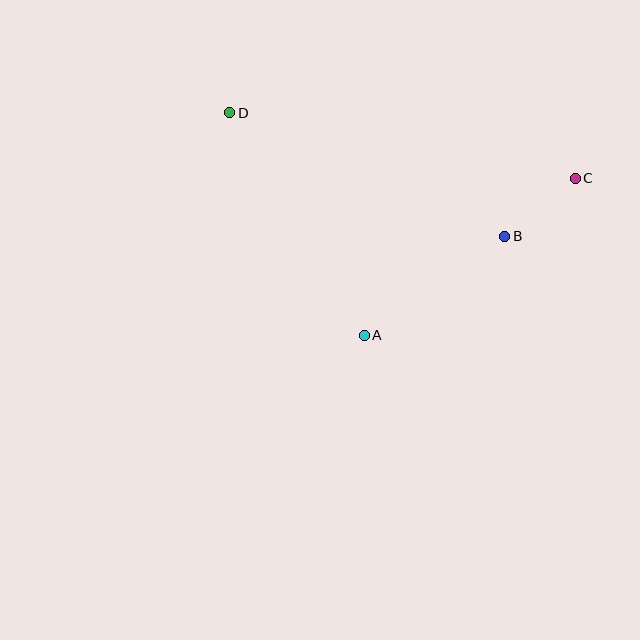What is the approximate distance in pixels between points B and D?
The distance between B and D is approximately 301 pixels.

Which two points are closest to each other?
Points B and C are closest to each other.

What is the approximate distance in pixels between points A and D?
The distance between A and D is approximately 260 pixels.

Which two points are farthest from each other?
Points C and D are farthest from each other.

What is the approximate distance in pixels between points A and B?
The distance between A and B is approximately 172 pixels.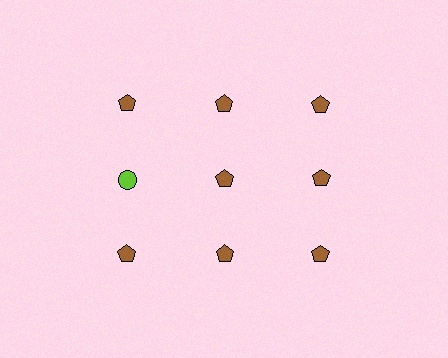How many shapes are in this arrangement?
There are 9 shapes arranged in a grid pattern.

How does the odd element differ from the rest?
It differs in both color (lime instead of brown) and shape (circle instead of pentagon).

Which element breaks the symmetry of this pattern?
The lime circle in the second row, leftmost column breaks the symmetry. All other shapes are brown pentagons.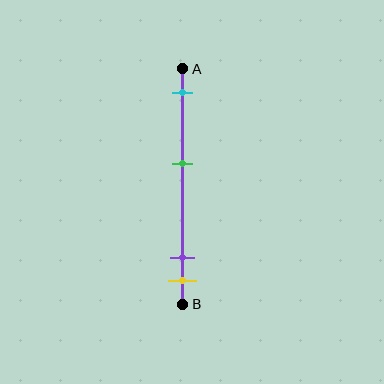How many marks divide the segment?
There are 4 marks dividing the segment.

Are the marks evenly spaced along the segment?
No, the marks are not evenly spaced.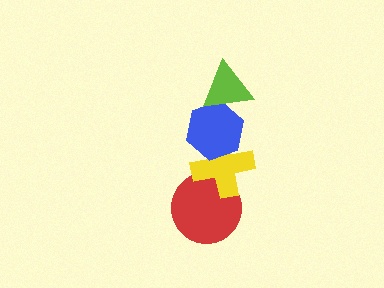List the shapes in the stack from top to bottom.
From top to bottom: the lime triangle, the blue hexagon, the yellow cross, the red circle.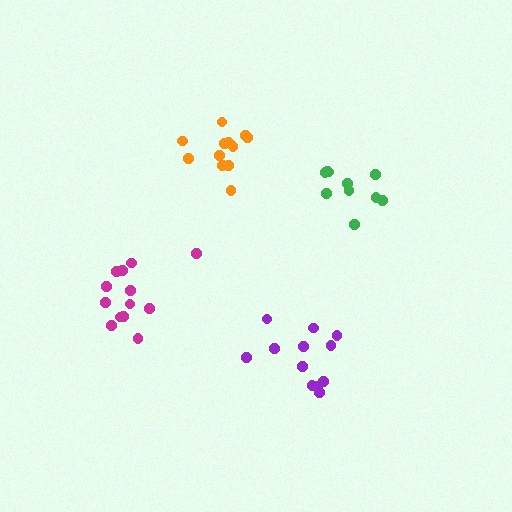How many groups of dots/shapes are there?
There are 4 groups.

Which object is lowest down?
The purple cluster is bottommost.